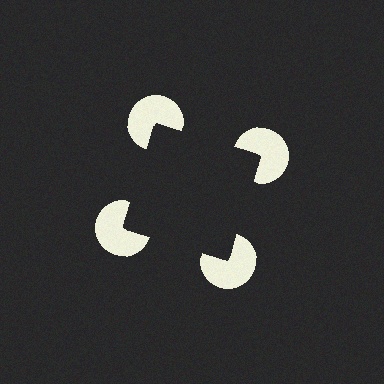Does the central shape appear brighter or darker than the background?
It typically appears slightly darker than the background, even though no actual brightness change is drawn.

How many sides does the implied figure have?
4 sides.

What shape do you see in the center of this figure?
An illusory square — its edges are inferred from the aligned wedge cuts in the pac-man discs, not physically drawn.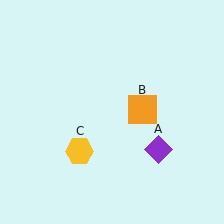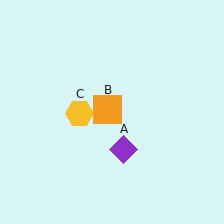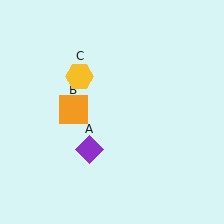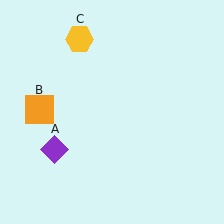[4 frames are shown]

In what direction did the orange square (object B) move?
The orange square (object B) moved left.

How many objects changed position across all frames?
3 objects changed position: purple diamond (object A), orange square (object B), yellow hexagon (object C).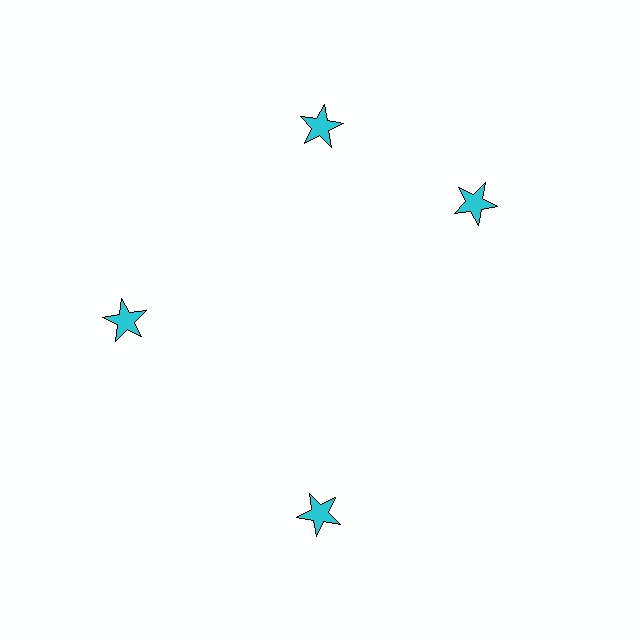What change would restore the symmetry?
The symmetry would be restored by rotating it back into even spacing with its neighbors so that all 4 stars sit at equal angles and equal distance from the center.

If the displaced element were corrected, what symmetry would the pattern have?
It would have 4-fold rotational symmetry — the pattern would map onto itself every 90 degrees.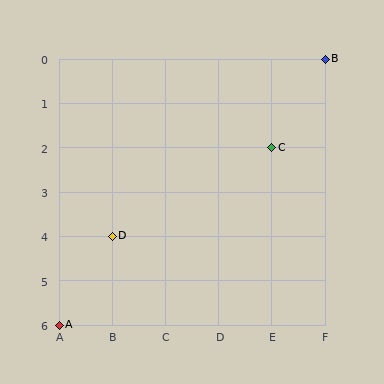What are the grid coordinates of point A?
Point A is at grid coordinates (A, 6).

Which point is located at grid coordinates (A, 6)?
Point A is at (A, 6).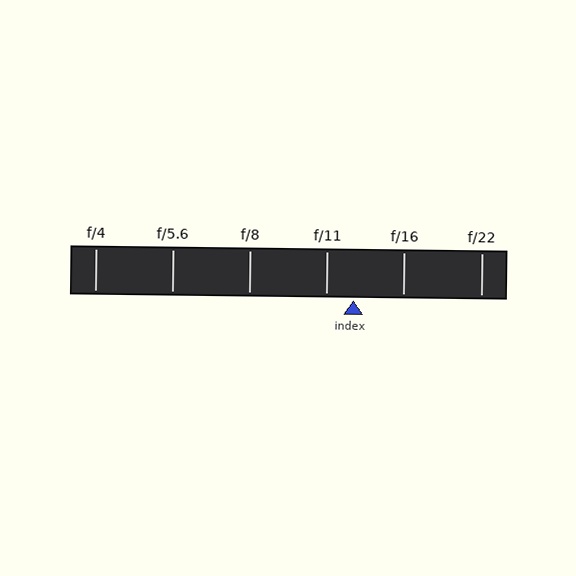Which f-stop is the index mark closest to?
The index mark is closest to f/11.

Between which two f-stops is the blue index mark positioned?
The index mark is between f/11 and f/16.